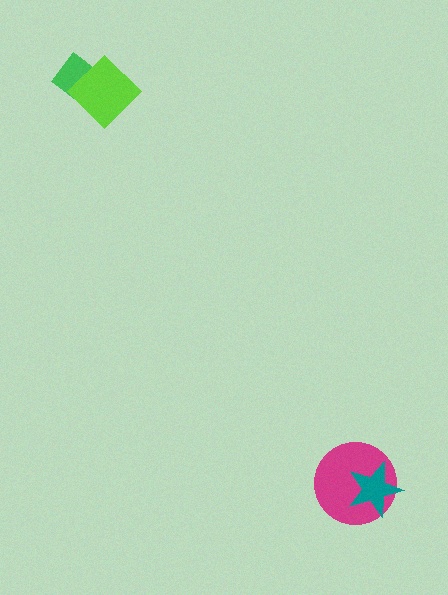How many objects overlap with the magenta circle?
1 object overlaps with the magenta circle.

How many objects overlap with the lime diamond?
1 object overlaps with the lime diamond.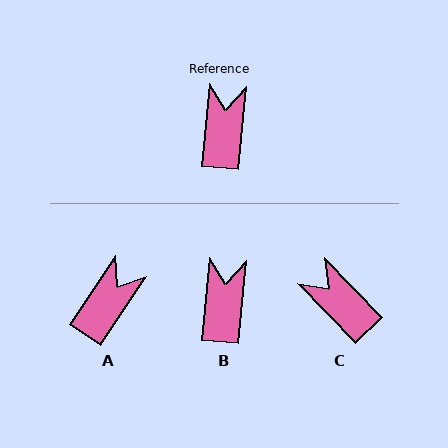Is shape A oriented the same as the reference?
No, it is off by about 29 degrees.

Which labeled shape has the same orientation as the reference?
B.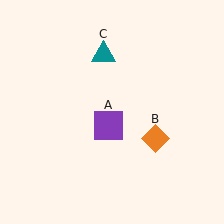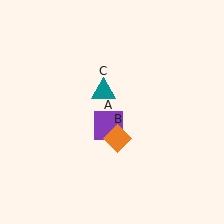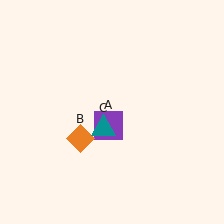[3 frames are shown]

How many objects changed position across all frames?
2 objects changed position: orange diamond (object B), teal triangle (object C).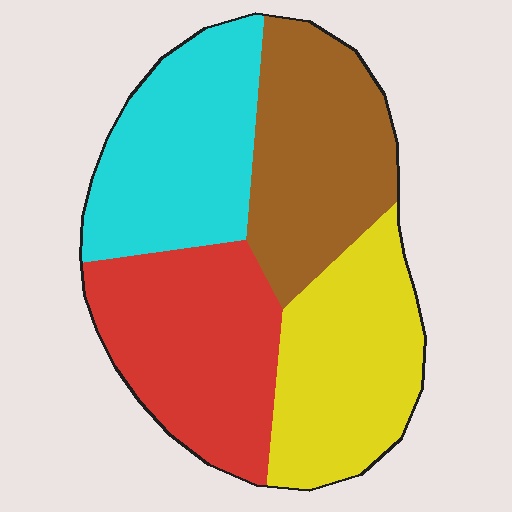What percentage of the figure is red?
Red covers about 25% of the figure.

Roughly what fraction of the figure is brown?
Brown covers roughly 25% of the figure.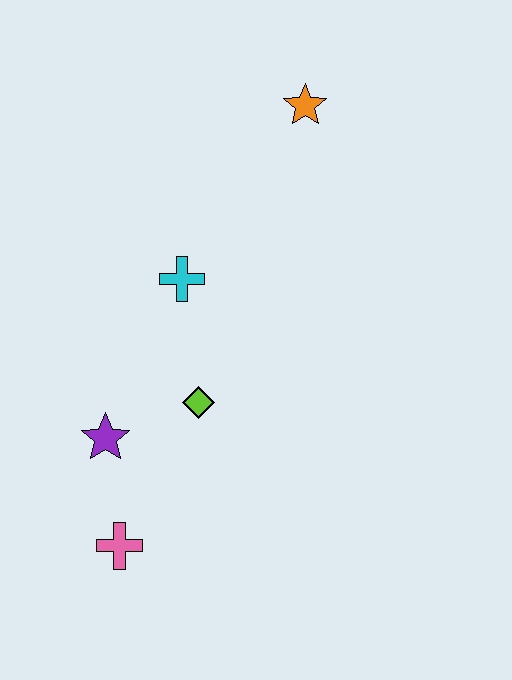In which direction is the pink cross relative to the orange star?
The pink cross is below the orange star.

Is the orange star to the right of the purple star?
Yes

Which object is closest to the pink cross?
The purple star is closest to the pink cross.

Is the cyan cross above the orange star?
No